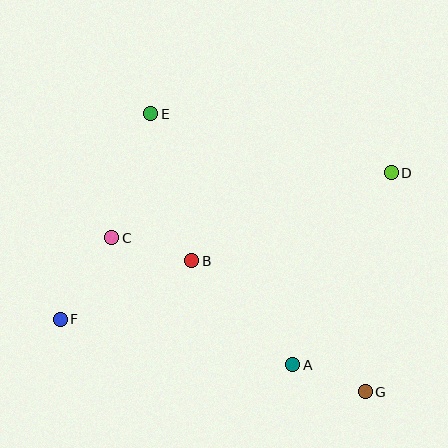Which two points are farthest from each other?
Points D and F are farthest from each other.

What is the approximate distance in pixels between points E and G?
The distance between E and G is approximately 351 pixels.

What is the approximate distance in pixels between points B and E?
The distance between B and E is approximately 153 pixels.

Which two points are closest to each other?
Points A and G are closest to each other.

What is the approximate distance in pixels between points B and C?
The distance between B and C is approximately 83 pixels.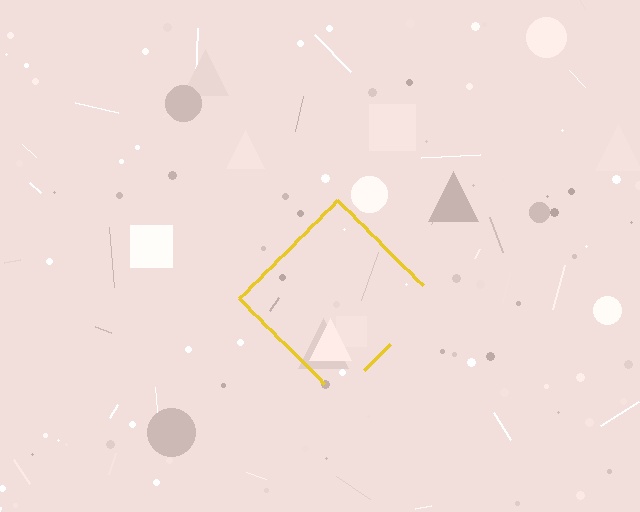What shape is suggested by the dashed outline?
The dashed outline suggests a diamond.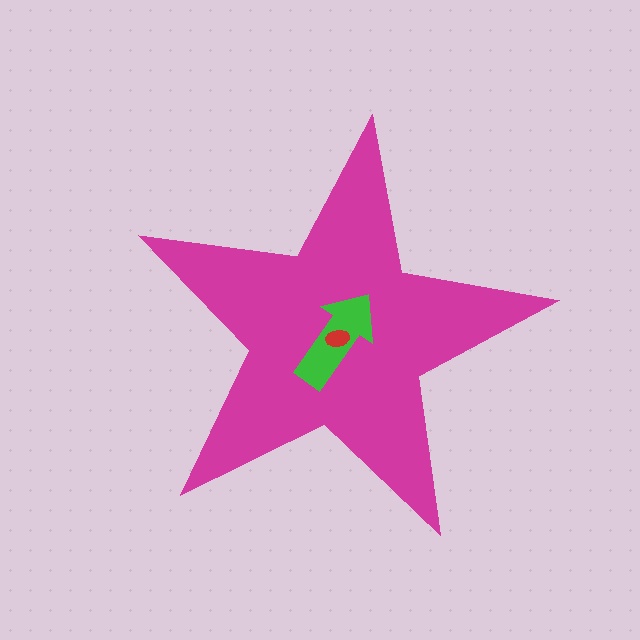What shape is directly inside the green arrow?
The red ellipse.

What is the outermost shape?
The magenta star.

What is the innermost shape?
The red ellipse.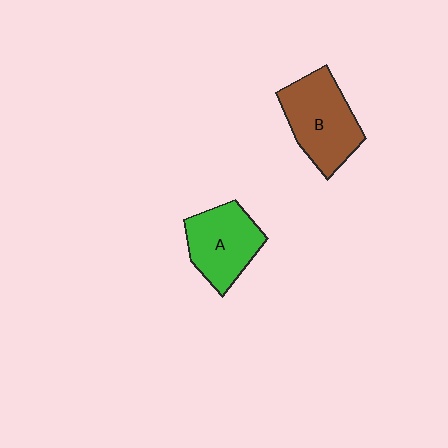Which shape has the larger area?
Shape B (brown).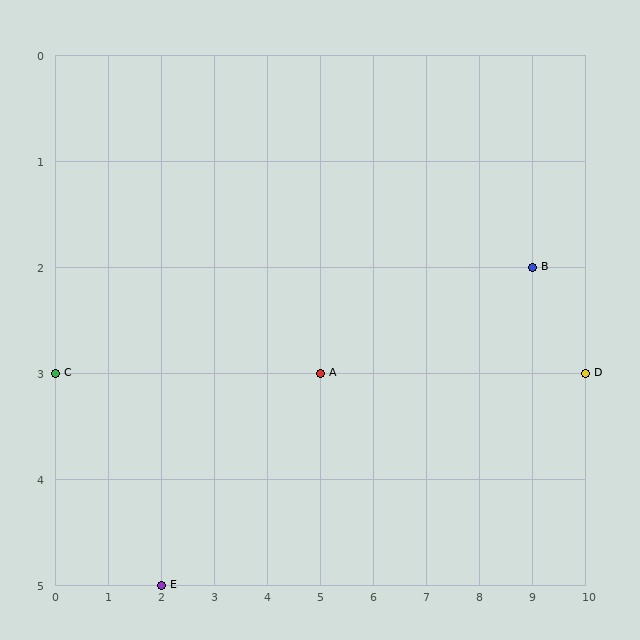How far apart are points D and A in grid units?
Points D and A are 5 columns apart.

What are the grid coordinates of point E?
Point E is at grid coordinates (2, 5).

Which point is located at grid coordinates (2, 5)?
Point E is at (2, 5).